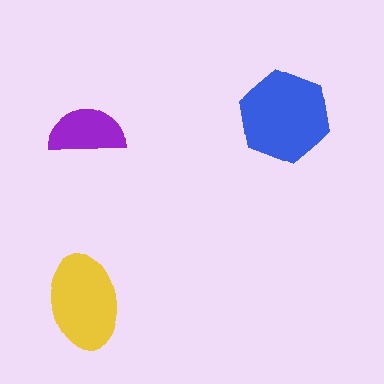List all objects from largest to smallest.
The blue hexagon, the yellow ellipse, the purple semicircle.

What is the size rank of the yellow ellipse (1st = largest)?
2nd.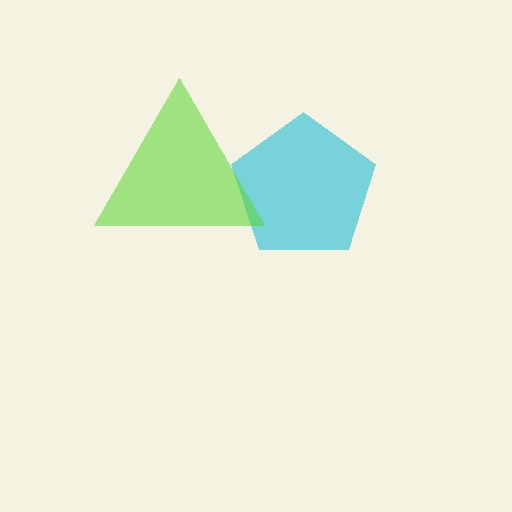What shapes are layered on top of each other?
The layered shapes are: a cyan pentagon, a lime triangle.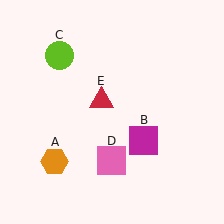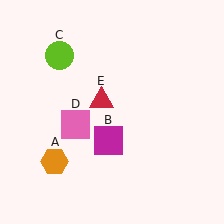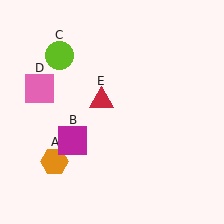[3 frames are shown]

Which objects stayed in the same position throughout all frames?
Orange hexagon (object A) and lime circle (object C) and red triangle (object E) remained stationary.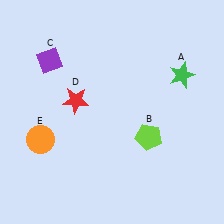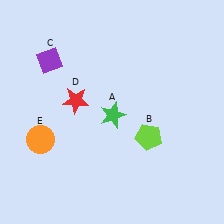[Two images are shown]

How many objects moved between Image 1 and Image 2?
1 object moved between the two images.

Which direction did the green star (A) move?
The green star (A) moved left.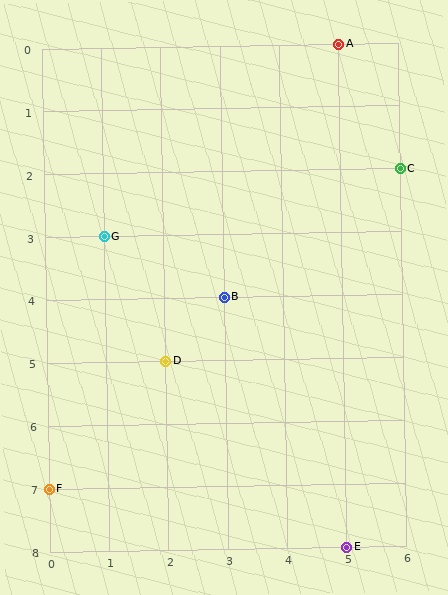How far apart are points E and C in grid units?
Points E and C are 1 column and 6 rows apart (about 6.1 grid units diagonally).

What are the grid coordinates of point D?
Point D is at grid coordinates (2, 5).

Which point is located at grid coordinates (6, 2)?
Point C is at (6, 2).